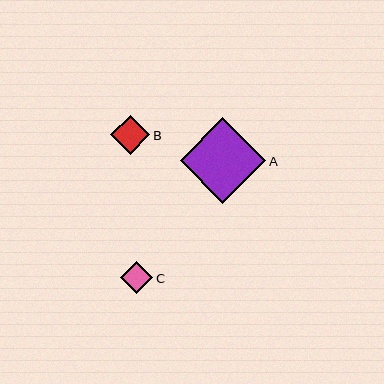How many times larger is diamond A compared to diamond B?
Diamond A is approximately 2.2 times the size of diamond B.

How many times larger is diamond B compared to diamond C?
Diamond B is approximately 1.2 times the size of diamond C.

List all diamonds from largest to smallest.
From largest to smallest: A, B, C.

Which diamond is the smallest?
Diamond C is the smallest with a size of approximately 32 pixels.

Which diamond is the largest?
Diamond A is the largest with a size of approximately 86 pixels.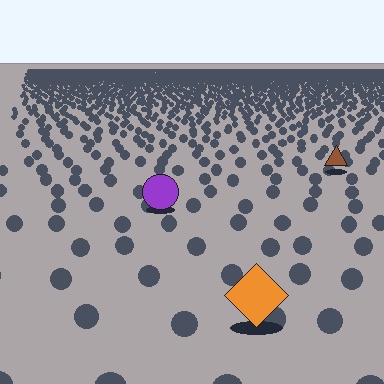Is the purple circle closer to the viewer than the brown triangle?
Yes. The purple circle is closer — you can tell from the texture gradient: the ground texture is coarser near it.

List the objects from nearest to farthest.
From nearest to farthest: the orange diamond, the purple circle, the brown triangle.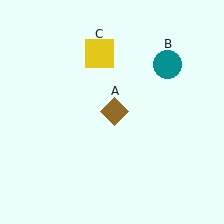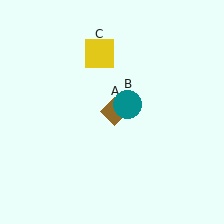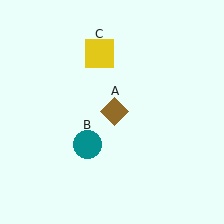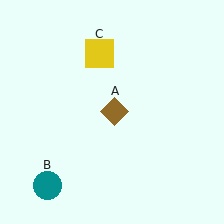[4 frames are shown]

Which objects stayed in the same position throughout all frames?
Brown diamond (object A) and yellow square (object C) remained stationary.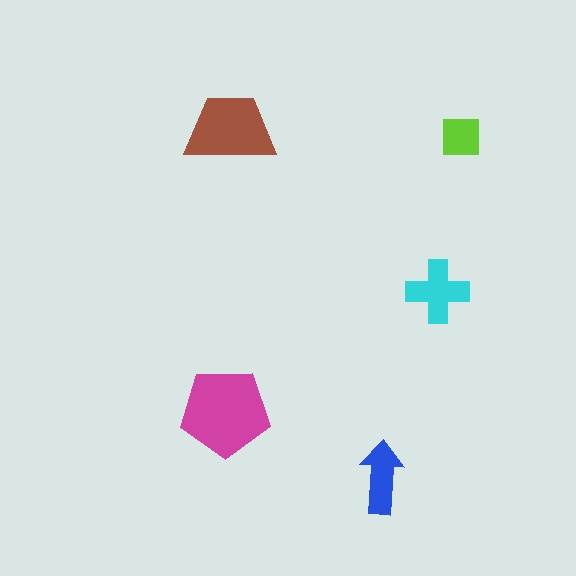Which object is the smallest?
The lime square.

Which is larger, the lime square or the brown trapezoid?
The brown trapezoid.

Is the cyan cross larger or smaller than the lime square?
Larger.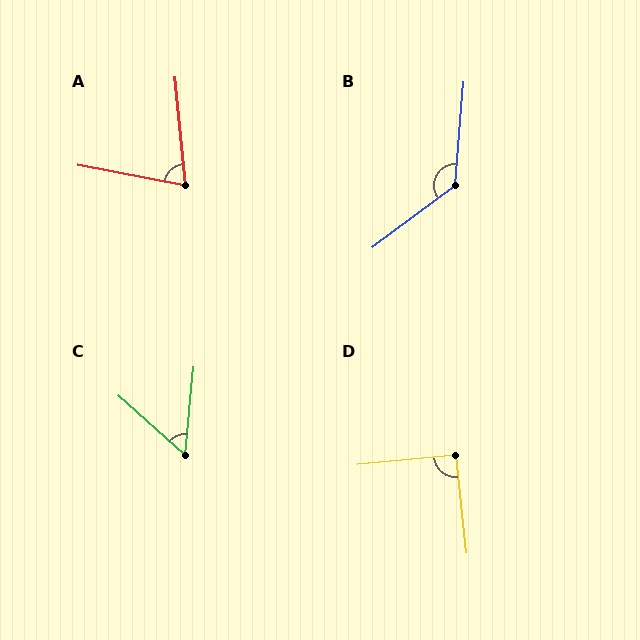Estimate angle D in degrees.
Approximately 91 degrees.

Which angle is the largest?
B, at approximately 132 degrees.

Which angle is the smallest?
C, at approximately 54 degrees.